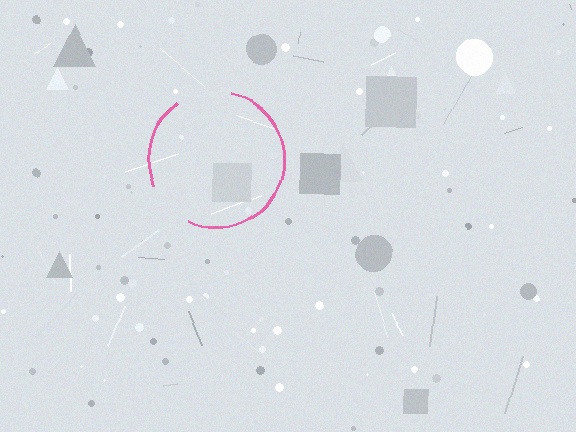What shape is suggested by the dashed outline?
The dashed outline suggests a circle.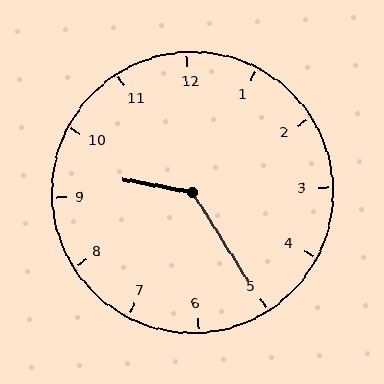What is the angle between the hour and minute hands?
Approximately 132 degrees.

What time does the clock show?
9:25.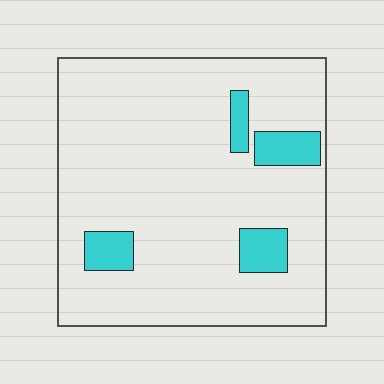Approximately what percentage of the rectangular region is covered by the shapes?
Approximately 10%.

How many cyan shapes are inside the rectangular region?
4.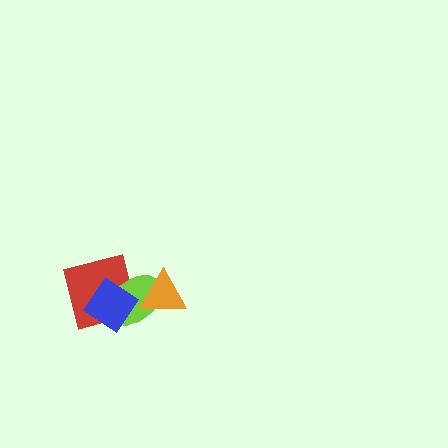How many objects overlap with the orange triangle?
2 objects overlap with the orange triangle.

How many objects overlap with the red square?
3 objects overlap with the red square.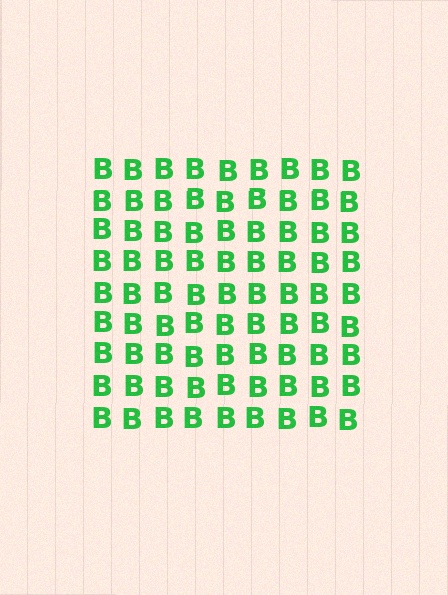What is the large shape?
The large shape is a square.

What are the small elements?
The small elements are letter B's.